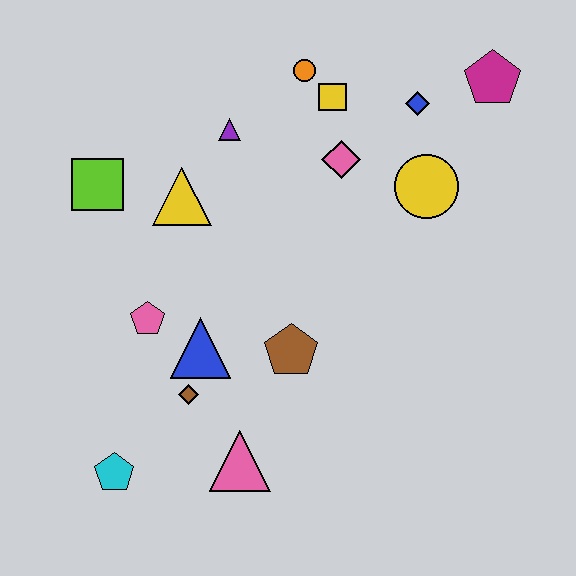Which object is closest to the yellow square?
The orange circle is closest to the yellow square.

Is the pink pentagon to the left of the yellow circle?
Yes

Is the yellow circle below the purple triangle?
Yes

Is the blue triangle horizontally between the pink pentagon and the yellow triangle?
No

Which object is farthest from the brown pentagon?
The magenta pentagon is farthest from the brown pentagon.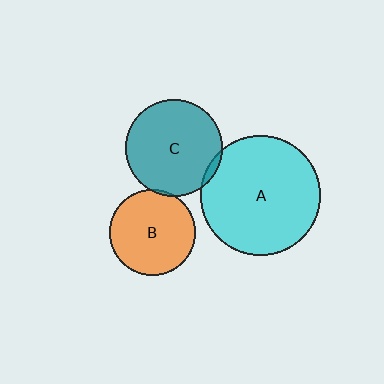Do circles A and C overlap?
Yes.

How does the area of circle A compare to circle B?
Approximately 1.9 times.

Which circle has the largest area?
Circle A (cyan).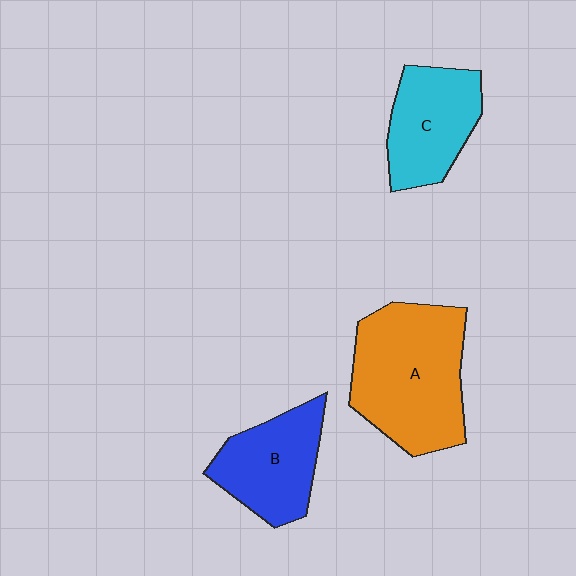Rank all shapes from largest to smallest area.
From largest to smallest: A (orange), B (blue), C (cyan).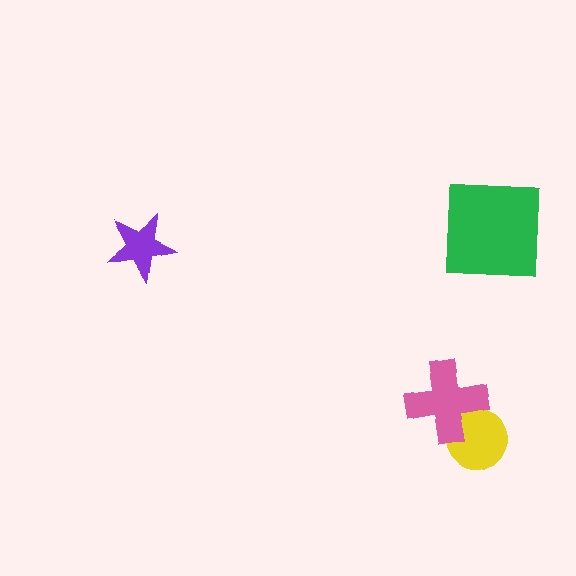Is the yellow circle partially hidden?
Yes, it is partially covered by another shape.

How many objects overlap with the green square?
0 objects overlap with the green square.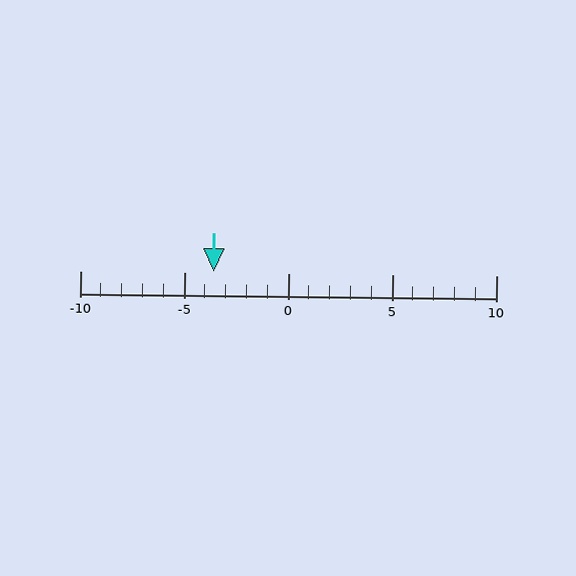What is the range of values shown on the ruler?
The ruler shows values from -10 to 10.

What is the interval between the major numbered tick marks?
The major tick marks are spaced 5 units apart.